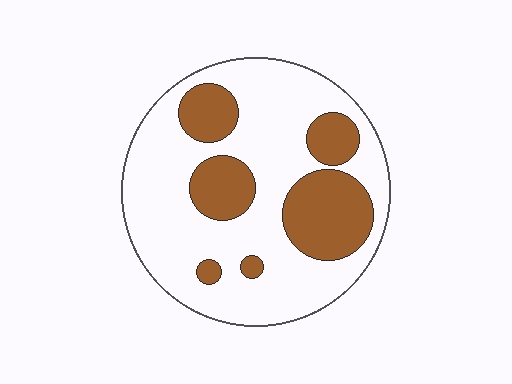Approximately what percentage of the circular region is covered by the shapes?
Approximately 30%.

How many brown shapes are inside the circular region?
6.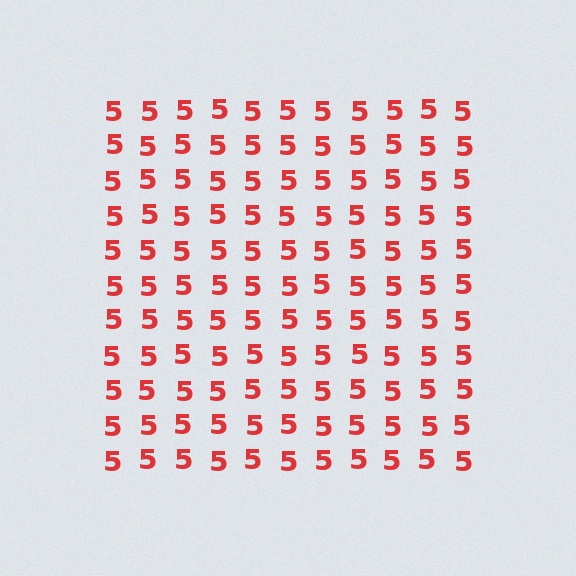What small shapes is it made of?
It is made of small digit 5's.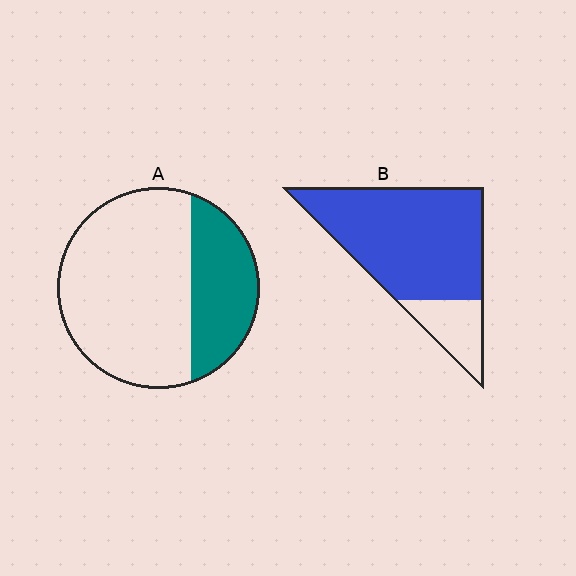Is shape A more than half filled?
No.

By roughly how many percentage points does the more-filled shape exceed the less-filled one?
By roughly 50 percentage points (B over A).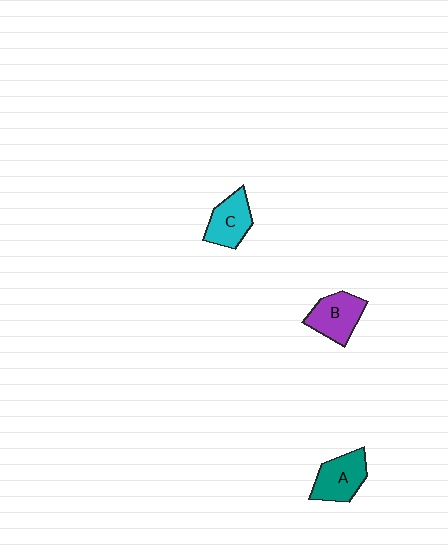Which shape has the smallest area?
Shape C (cyan).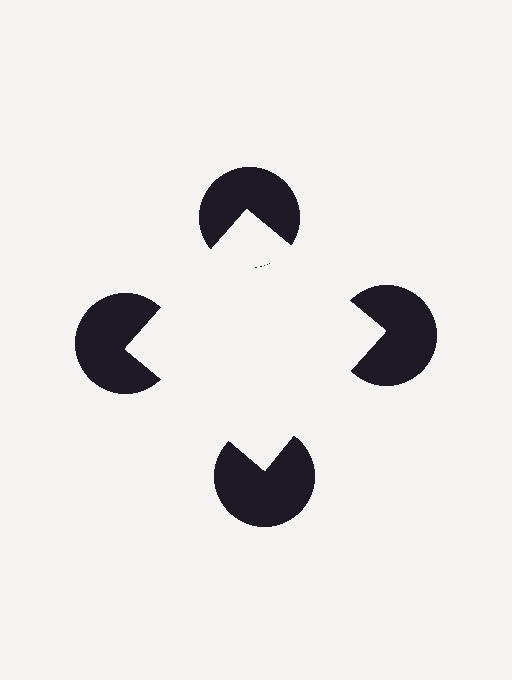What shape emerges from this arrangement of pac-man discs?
An illusory square — its edges are inferred from the aligned wedge cuts in the pac-man discs, not physically drawn.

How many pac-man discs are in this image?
There are 4 — one at each vertex of the illusory square.